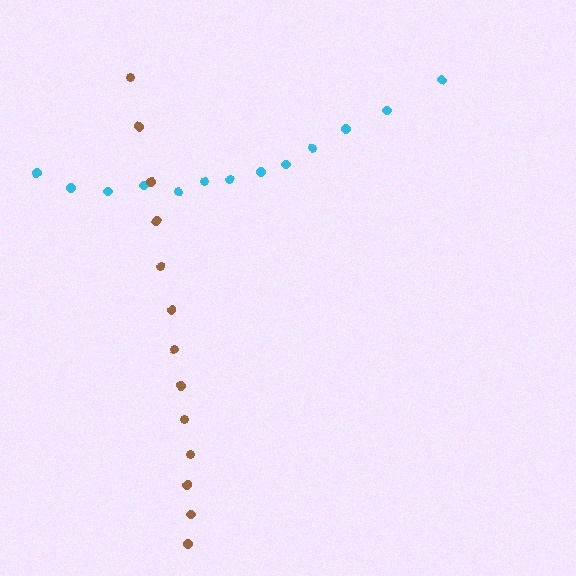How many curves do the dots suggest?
There are 2 distinct paths.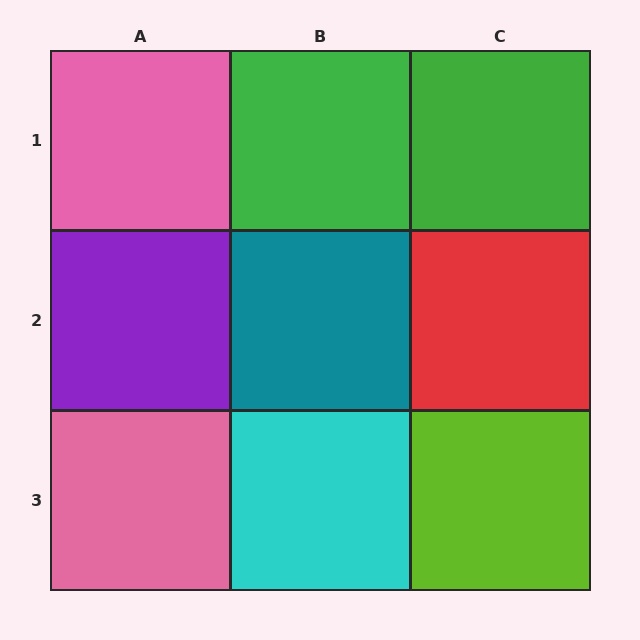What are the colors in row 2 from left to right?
Purple, teal, red.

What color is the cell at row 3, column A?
Pink.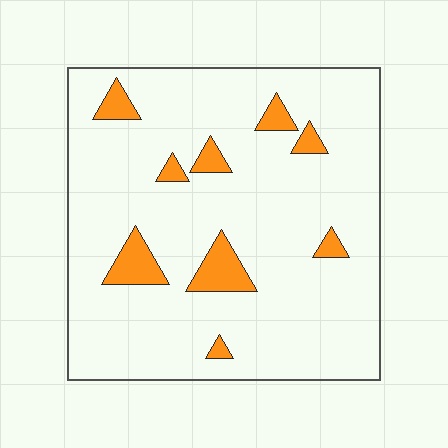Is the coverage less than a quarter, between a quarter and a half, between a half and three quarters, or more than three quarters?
Less than a quarter.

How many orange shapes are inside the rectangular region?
9.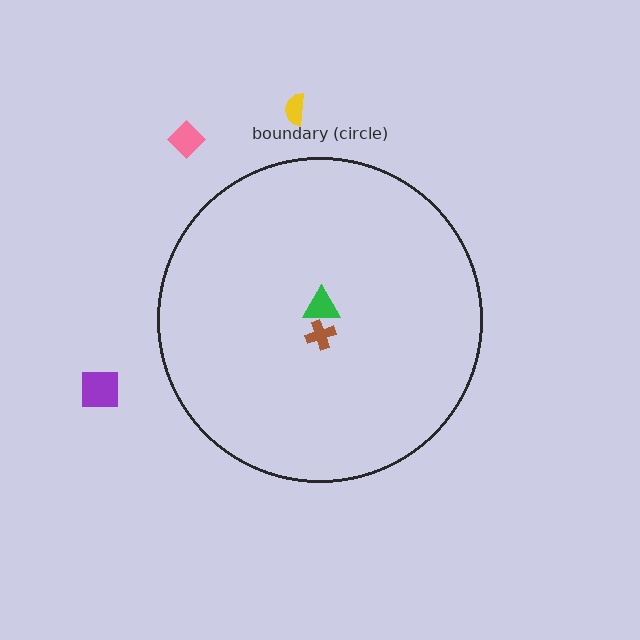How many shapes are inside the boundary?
2 inside, 3 outside.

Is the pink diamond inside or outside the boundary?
Outside.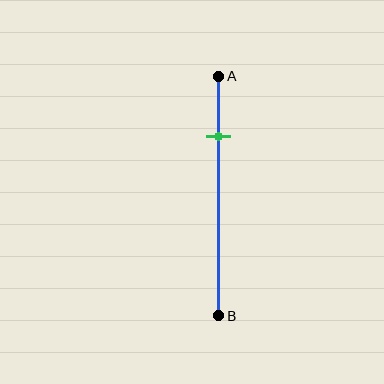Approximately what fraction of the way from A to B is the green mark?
The green mark is approximately 25% of the way from A to B.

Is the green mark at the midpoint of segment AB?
No, the mark is at about 25% from A, not at the 50% midpoint.